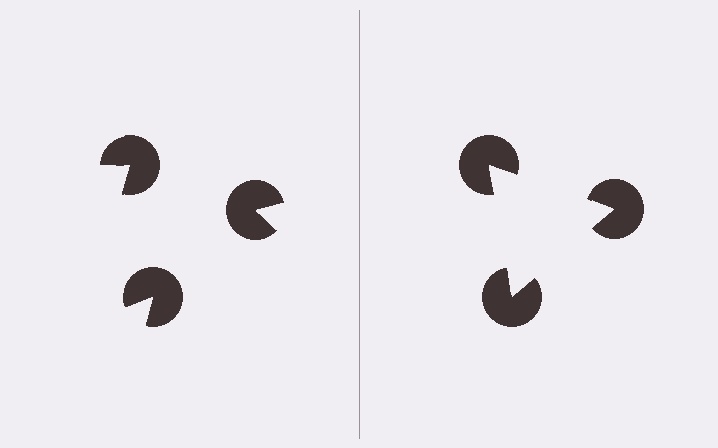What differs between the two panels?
The pac-man discs are positioned identically on both sides; only the wedge orientations differ. On the right they align to a triangle; on the left they are misaligned.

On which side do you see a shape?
An illusory triangle appears on the right side. On the left side the wedge cuts are rotated, so no coherent shape forms.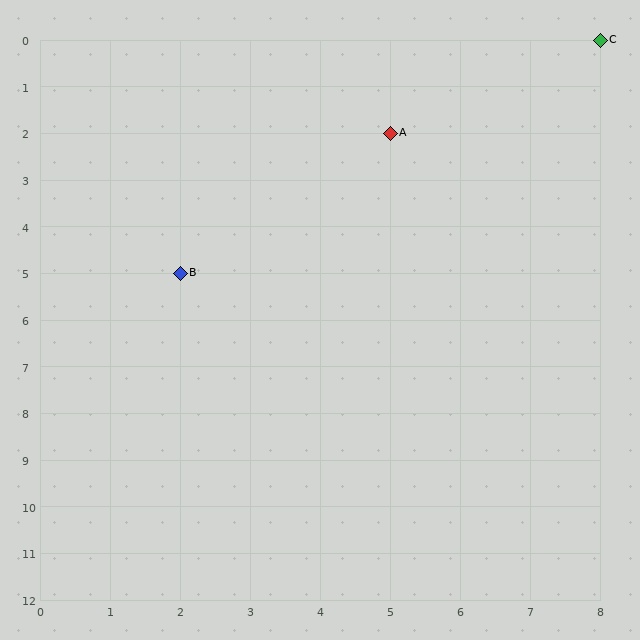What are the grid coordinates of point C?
Point C is at grid coordinates (8, 0).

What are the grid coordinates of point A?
Point A is at grid coordinates (5, 2).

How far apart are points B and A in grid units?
Points B and A are 3 columns and 3 rows apart (about 4.2 grid units diagonally).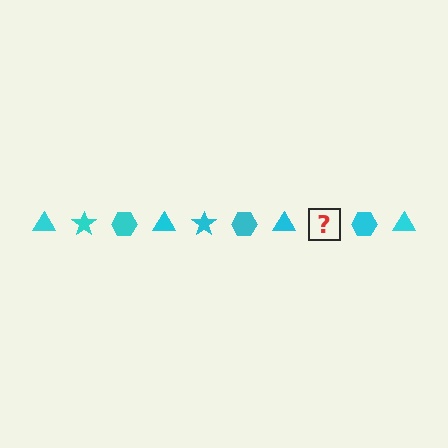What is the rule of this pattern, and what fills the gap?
The rule is that the pattern cycles through triangle, star, hexagon shapes in cyan. The gap should be filled with a cyan star.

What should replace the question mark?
The question mark should be replaced with a cyan star.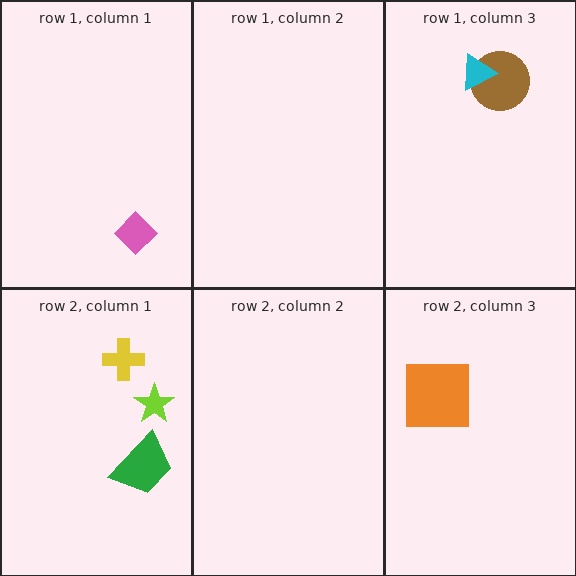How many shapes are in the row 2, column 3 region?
1.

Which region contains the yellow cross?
The row 2, column 1 region.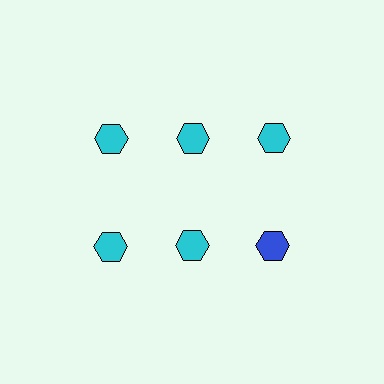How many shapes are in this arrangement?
There are 6 shapes arranged in a grid pattern.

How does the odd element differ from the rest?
It has a different color: blue instead of cyan.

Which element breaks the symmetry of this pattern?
The blue hexagon in the second row, center column breaks the symmetry. All other shapes are cyan hexagons.